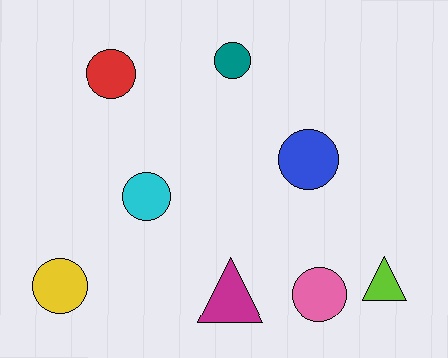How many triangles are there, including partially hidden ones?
There are 2 triangles.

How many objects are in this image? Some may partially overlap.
There are 8 objects.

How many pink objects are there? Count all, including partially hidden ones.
There is 1 pink object.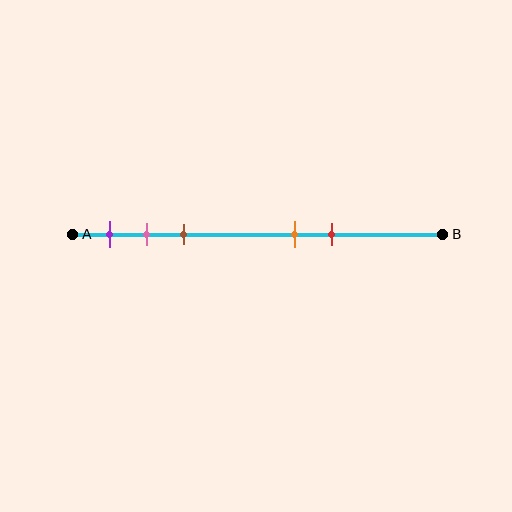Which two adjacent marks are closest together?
The pink and brown marks are the closest adjacent pair.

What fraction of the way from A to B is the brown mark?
The brown mark is approximately 30% (0.3) of the way from A to B.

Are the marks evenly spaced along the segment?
No, the marks are not evenly spaced.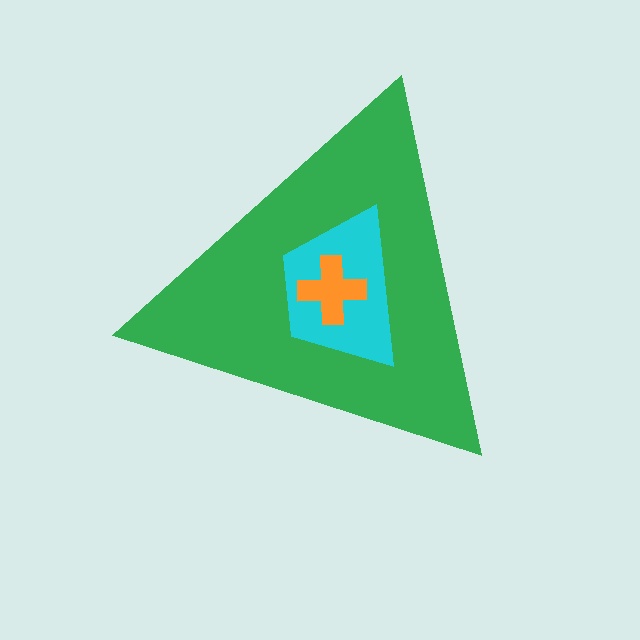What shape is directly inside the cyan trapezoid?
The orange cross.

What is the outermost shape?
The green triangle.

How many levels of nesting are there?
3.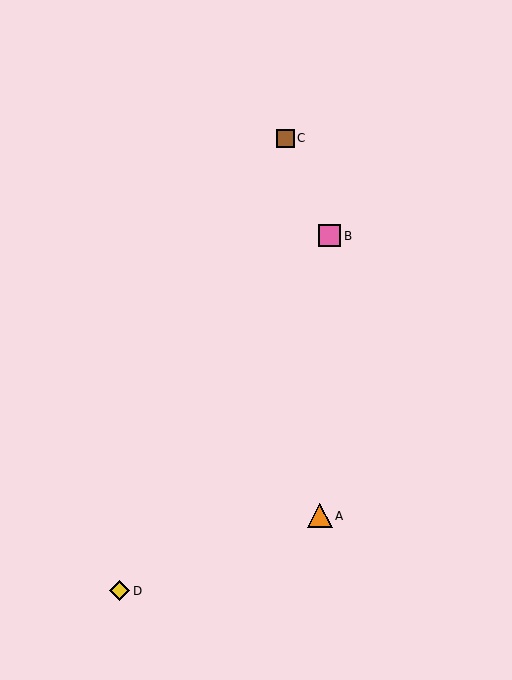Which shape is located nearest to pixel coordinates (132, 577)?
The yellow diamond (labeled D) at (120, 591) is nearest to that location.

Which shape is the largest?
The orange triangle (labeled A) is the largest.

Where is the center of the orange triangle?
The center of the orange triangle is at (320, 516).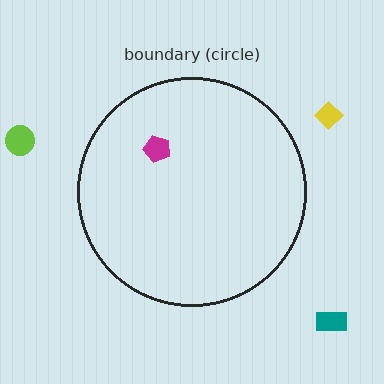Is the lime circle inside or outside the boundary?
Outside.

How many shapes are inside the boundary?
1 inside, 3 outside.